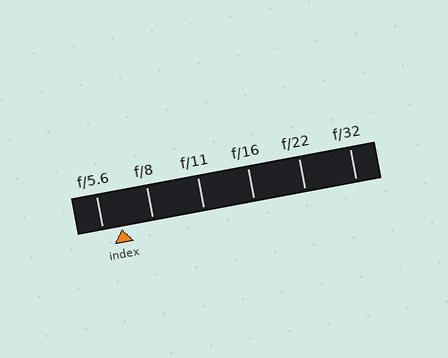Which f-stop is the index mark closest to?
The index mark is closest to f/5.6.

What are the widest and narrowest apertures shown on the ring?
The widest aperture shown is f/5.6 and the narrowest is f/32.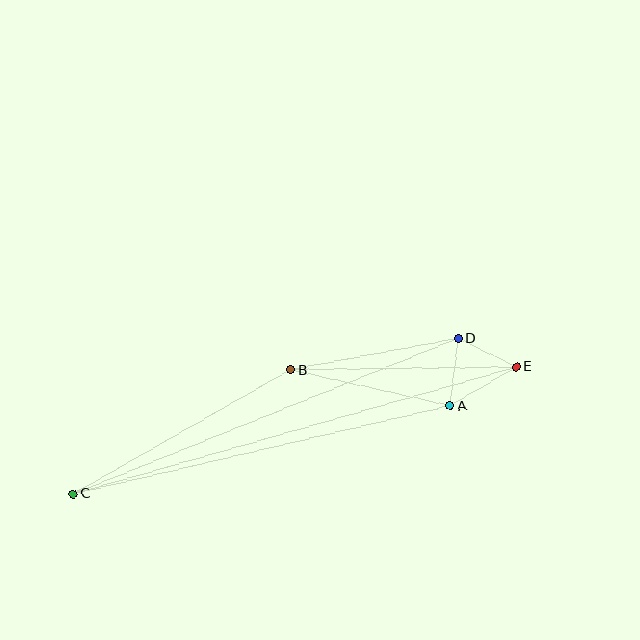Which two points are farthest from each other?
Points C and E are farthest from each other.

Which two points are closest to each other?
Points D and E are closest to each other.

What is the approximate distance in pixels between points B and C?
The distance between B and C is approximately 250 pixels.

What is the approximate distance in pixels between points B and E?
The distance between B and E is approximately 226 pixels.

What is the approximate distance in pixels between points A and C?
The distance between A and C is approximately 387 pixels.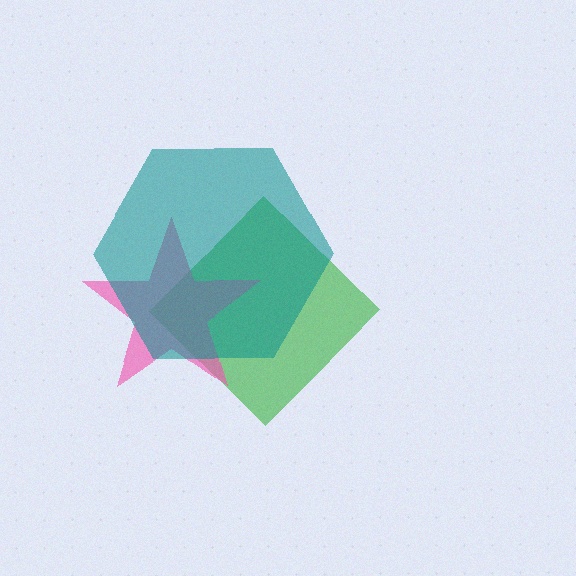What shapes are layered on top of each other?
The layered shapes are: a green diamond, a pink star, a teal hexagon.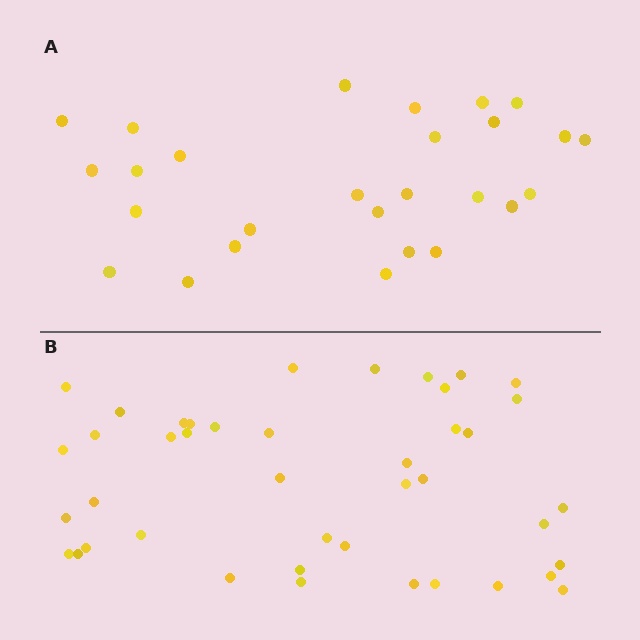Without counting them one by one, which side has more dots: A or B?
Region B (the bottom region) has more dots.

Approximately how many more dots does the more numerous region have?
Region B has approximately 15 more dots than region A.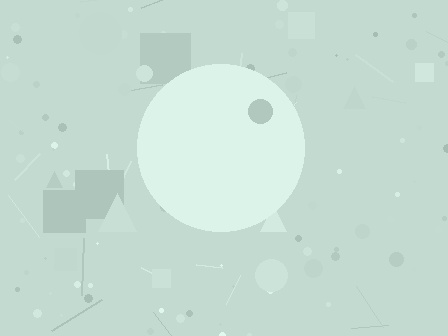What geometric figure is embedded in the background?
A circle is embedded in the background.